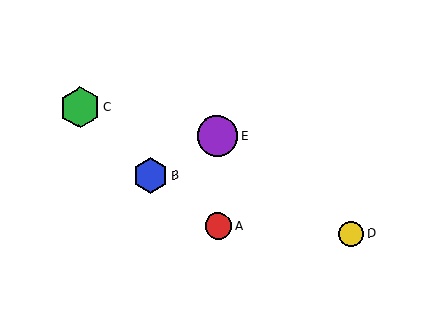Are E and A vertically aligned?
Yes, both are at x≈217.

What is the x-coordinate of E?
Object E is at x≈217.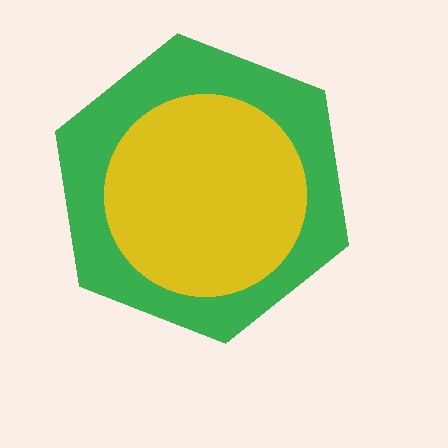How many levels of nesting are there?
2.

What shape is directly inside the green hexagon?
The yellow circle.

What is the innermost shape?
The yellow circle.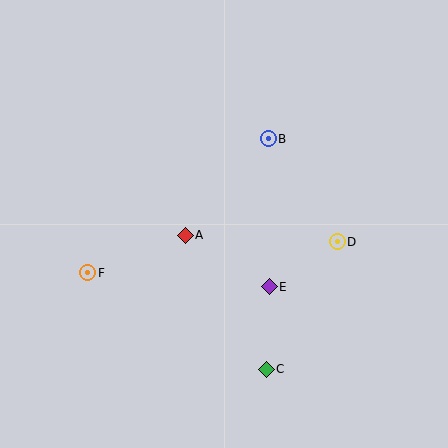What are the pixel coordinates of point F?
Point F is at (88, 273).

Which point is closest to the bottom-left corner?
Point F is closest to the bottom-left corner.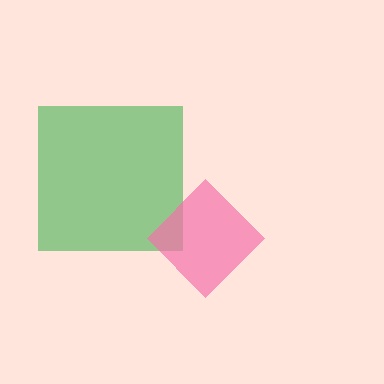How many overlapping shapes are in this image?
There are 2 overlapping shapes in the image.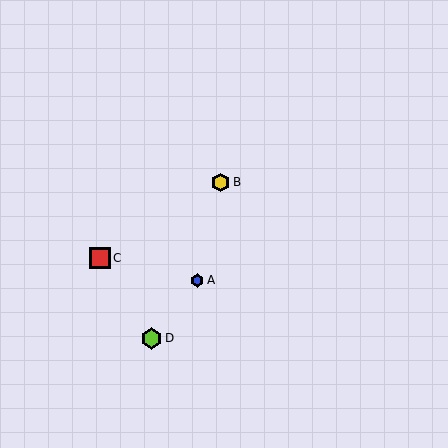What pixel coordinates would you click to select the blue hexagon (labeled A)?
Click at (197, 280) to select the blue hexagon A.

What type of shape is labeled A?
Shape A is a blue hexagon.